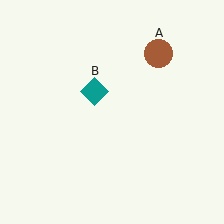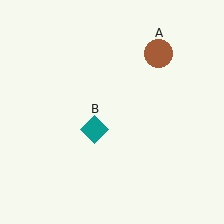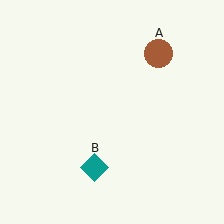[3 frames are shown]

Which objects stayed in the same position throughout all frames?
Brown circle (object A) remained stationary.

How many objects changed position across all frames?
1 object changed position: teal diamond (object B).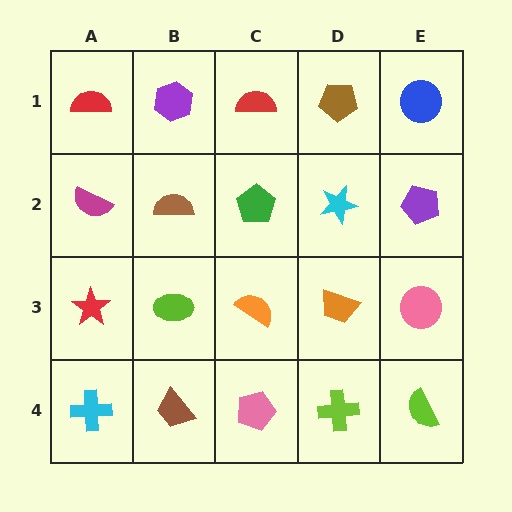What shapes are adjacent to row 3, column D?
A cyan star (row 2, column D), a lime cross (row 4, column D), an orange semicircle (row 3, column C), a pink circle (row 3, column E).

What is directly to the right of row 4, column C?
A lime cross.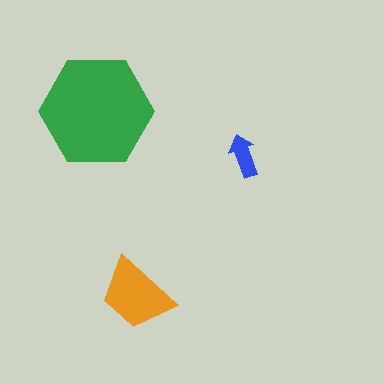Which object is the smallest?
The blue arrow.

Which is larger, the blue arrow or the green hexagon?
The green hexagon.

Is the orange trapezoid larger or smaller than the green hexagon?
Smaller.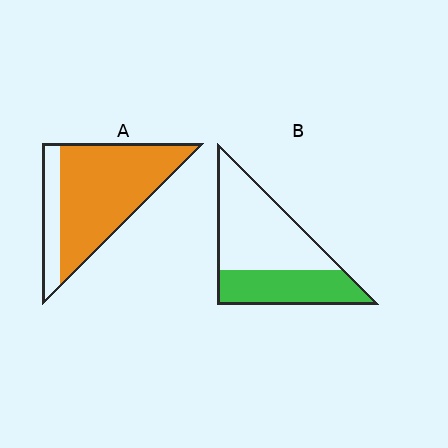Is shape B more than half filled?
No.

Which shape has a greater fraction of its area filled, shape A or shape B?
Shape A.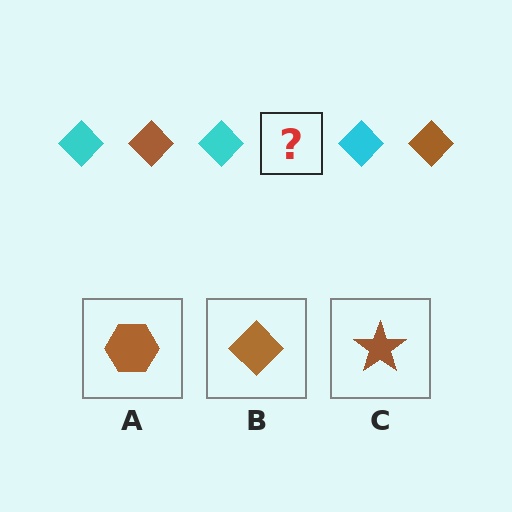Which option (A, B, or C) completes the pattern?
B.